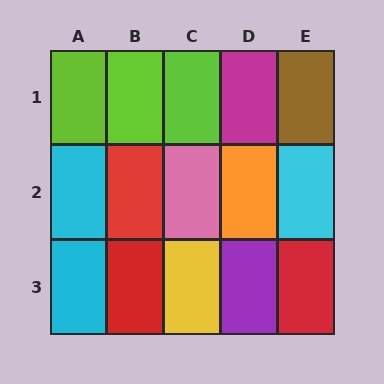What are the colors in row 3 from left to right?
Cyan, red, yellow, purple, red.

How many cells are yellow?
1 cell is yellow.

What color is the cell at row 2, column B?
Red.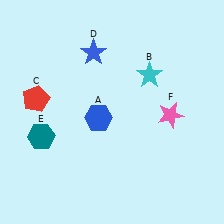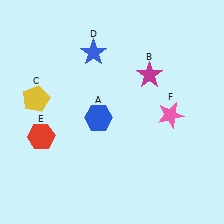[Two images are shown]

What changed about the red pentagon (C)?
In Image 1, C is red. In Image 2, it changed to yellow.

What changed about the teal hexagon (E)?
In Image 1, E is teal. In Image 2, it changed to red.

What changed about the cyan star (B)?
In Image 1, B is cyan. In Image 2, it changed to magenta.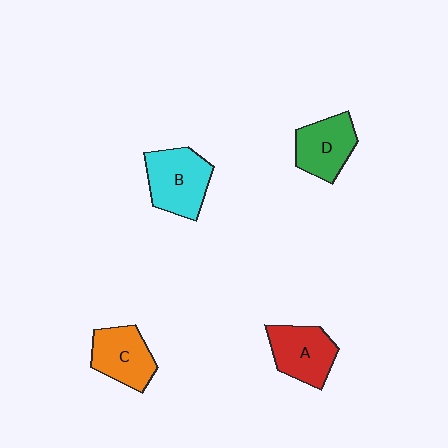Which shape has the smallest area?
Shape C (orange).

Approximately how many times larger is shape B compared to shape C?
Approximately 1.2 times.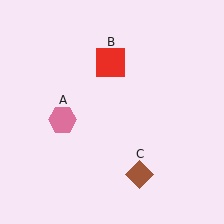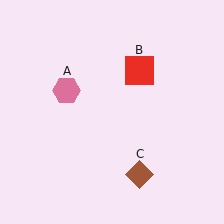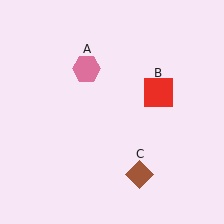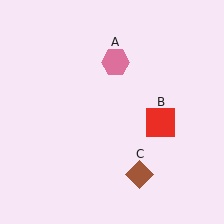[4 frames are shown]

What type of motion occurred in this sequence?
The pink hexagon (object A), red square (object B) rotated clockwise around the center of the scene.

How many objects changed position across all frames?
2 objects changed position: pink hexagon (object A), red square (object B).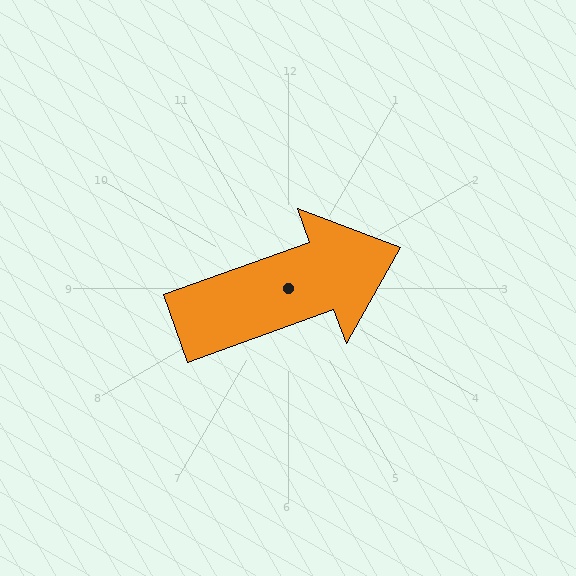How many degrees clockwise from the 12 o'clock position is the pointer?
Approximately 70 degrees.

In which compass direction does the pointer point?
East.